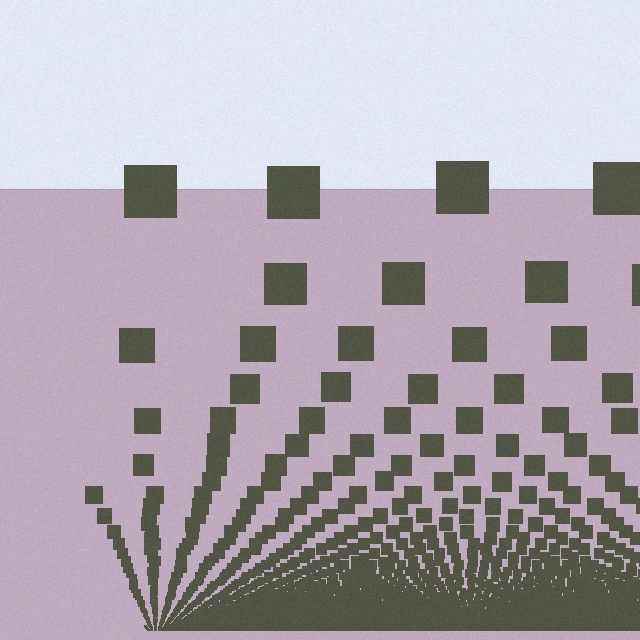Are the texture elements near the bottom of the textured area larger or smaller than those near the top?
Smaller. The gradient is inverted — elements near the bottom are smaller and denser.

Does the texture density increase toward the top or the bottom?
Density increases toward the bottom.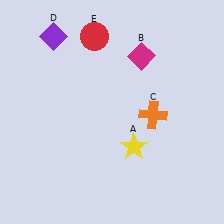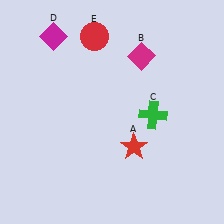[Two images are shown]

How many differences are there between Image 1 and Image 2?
There are 3 differences between the two images.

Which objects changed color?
A changed from yellow to red. C changed from orange to green. D changed from purple to magenta.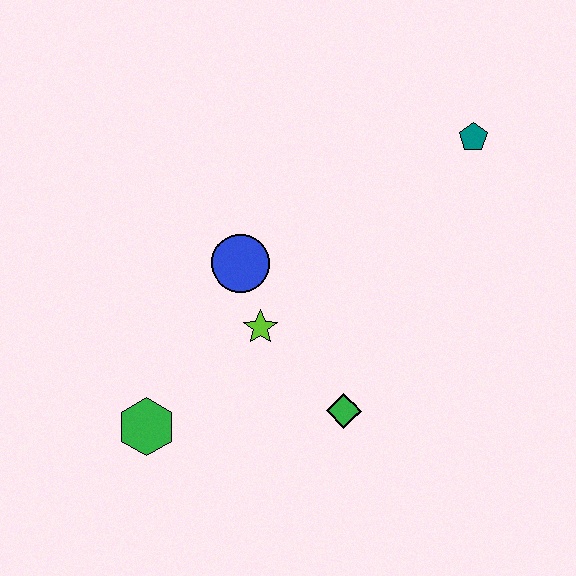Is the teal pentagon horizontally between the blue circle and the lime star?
No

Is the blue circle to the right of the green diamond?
No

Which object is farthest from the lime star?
The teal pentagon is farthest from the lime star.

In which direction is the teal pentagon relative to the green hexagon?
The teal pentagon is to the right of the green hexagon.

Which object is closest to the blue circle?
The lime star is closest to the blue circle.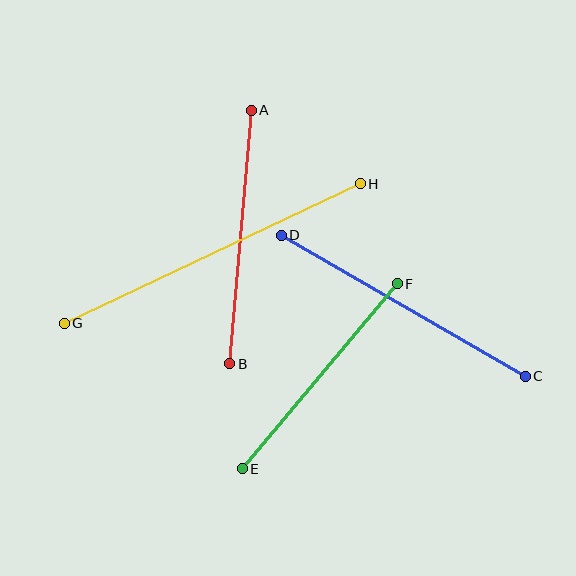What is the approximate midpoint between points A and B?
The midpoint is at approximately (240, 237) pixels.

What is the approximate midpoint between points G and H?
The midpoint is at approximately (212, 254) pixels.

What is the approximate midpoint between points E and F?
The midpoint is at approximately (320, 376) pixels.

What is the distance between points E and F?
The distance is approximately 242 pixels.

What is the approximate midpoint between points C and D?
The midpoint is at approximately (403, 306) pixels.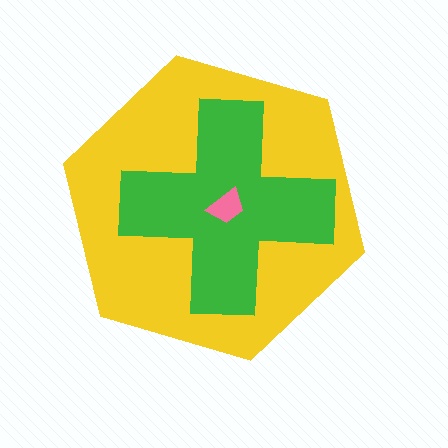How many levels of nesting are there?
3.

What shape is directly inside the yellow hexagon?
The green cross.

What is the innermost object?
The pink trapezoid.